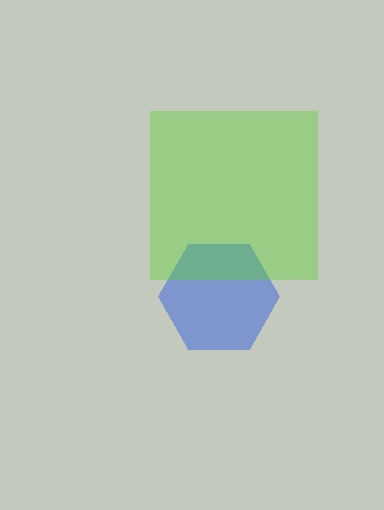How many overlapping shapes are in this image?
There are 2 overlapping shapes in the image.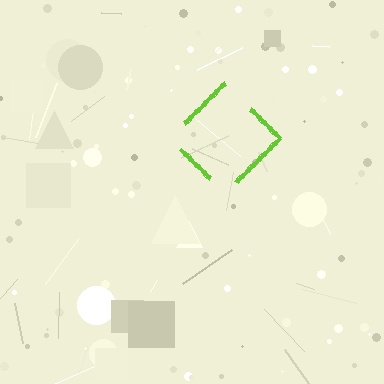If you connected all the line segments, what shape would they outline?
They would outline a diamond.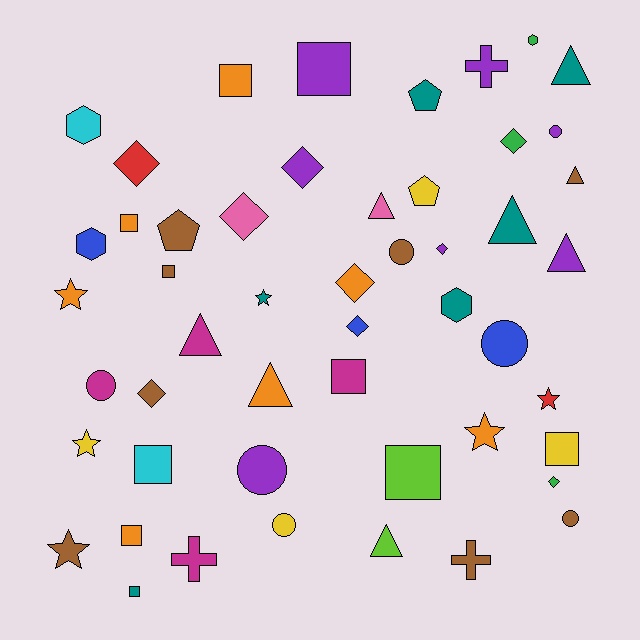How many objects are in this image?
There are 50 objects.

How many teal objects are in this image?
There are 6 teal objects.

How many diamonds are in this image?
There are 9 diamonds.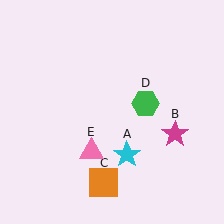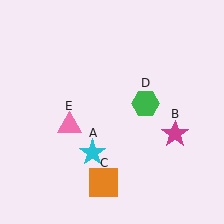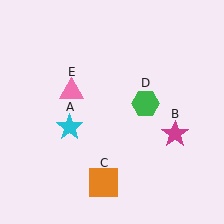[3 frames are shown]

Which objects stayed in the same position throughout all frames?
Magenta star (object B) and orange square (object C) and green hexagon (object D) remained stationary.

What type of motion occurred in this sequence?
The cyan star (object A), pink triangle (object E) rotated clockwise around the center of the scene.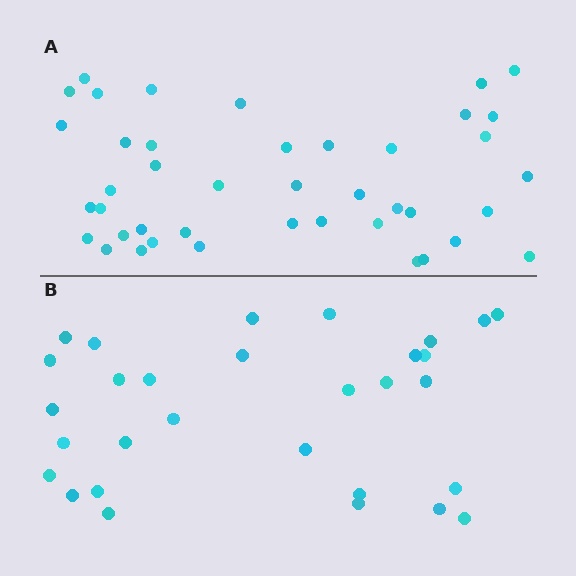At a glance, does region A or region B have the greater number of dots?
Region A (the top region) has more dots.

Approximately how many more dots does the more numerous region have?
Region A has roughly 12 or so more dots than region B.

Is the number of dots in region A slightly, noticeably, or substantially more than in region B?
Region A has noticeably more, but not dramatically so. The ratio is roughly 1.4 to 1.